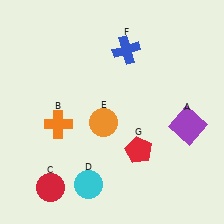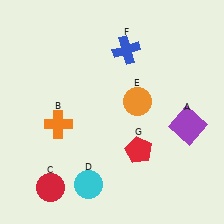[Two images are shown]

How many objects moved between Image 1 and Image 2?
1 object moved between the two images.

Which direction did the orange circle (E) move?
The orange circle (E) moved right.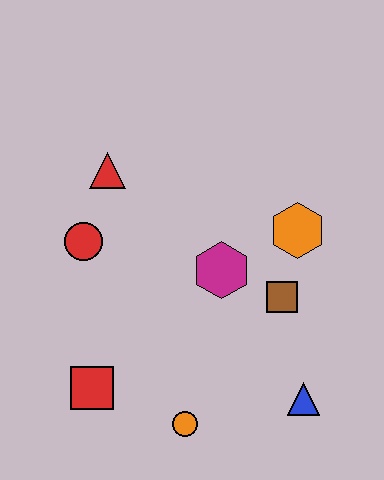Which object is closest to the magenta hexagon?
The brown square is closest to the magenta hexagon.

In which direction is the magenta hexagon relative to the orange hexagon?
The magenta hexagon is to the left of the orange hexagon.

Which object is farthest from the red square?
The orange hexagon is farthest from the red square.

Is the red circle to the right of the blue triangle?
No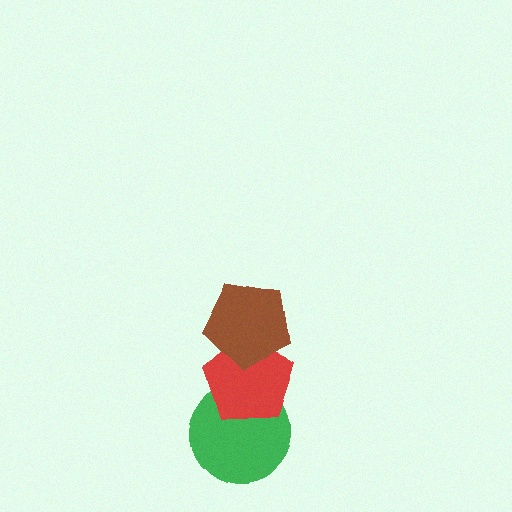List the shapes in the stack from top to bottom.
From top to bottom: the brown pentagon, the red pentagon, the green circle.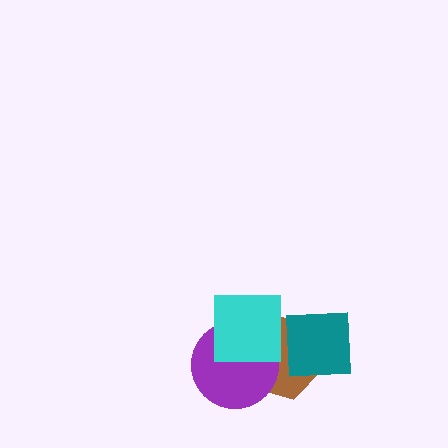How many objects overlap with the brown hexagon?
3 objects overlap with the brown hexagon.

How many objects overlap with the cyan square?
2 objects overlap with the cyan square.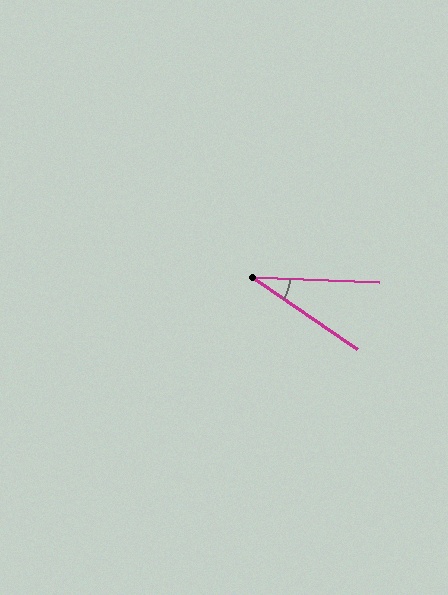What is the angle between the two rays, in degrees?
Approximately 32 degrees.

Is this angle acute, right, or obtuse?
It is acute.